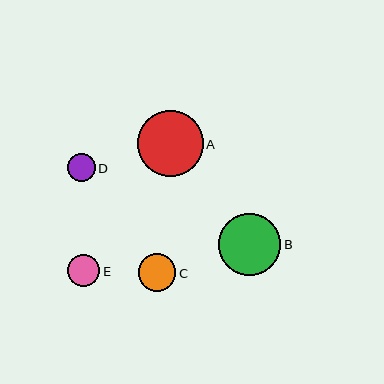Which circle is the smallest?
Circle D is the smallest with a size of approximately 28 pixels.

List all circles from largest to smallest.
From largest to smallest: A, B, C, E, D.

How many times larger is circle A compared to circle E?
Circle A is approximately 2.0 times the size of circle E.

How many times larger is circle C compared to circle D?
Circle C is approximately 1.3 times the size of circle D.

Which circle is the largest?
Circle A is the largest with a size of approximately 65 pixels.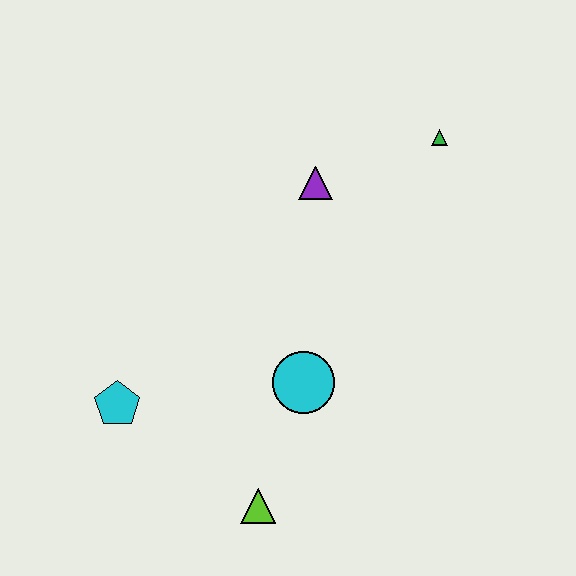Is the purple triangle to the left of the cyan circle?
No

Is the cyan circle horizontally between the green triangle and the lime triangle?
Yes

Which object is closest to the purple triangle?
The green triangle is closest to the purple triangle.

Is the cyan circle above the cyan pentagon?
Yes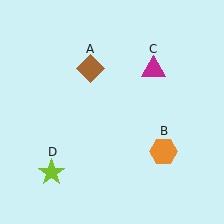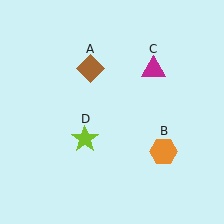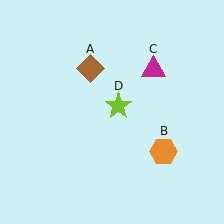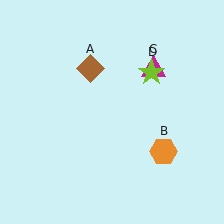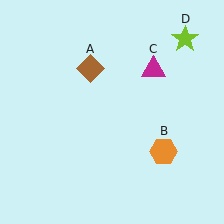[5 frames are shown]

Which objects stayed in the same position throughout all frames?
Brown diamond (object A) and orange hexagon (object B) and magenta triangle (object C) remained stationary.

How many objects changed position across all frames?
1 object changed position: lime star (object D).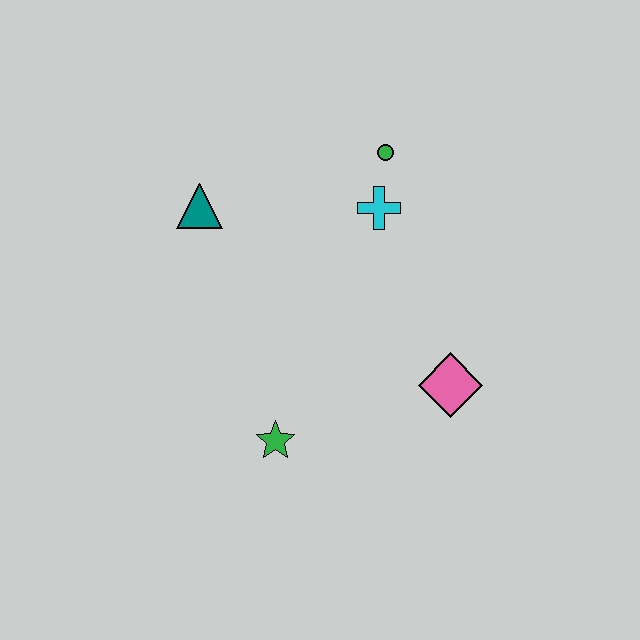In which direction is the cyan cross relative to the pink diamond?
The cyan cross is above the pink diamond.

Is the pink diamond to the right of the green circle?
Yes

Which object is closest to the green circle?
The cyan cross is closest to the green circle.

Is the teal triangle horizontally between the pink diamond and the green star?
No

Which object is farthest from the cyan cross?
The green star is farthest from the cyan cross.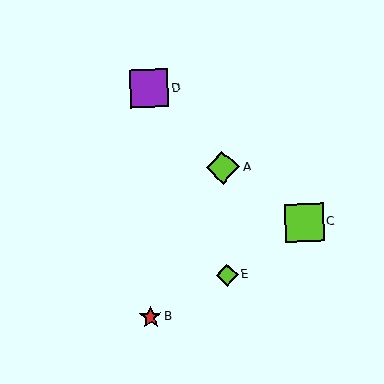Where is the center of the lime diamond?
The center of the lime diamond is at (223, 168).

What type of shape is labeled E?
Shape E is a lime diamond.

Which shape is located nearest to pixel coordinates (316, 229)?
The lime square (labeled C) at (304, 222) is nearest to that location.